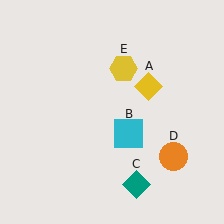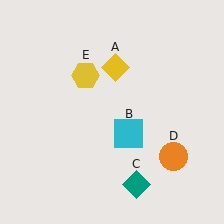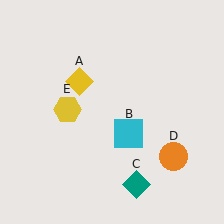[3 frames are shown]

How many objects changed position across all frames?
2 objects changed position: yellow diamond (object A), yellow hexagon (object E).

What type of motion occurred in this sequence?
The yellow diamond (object A), yellow hexagon (object E) rotated counterclockwise around the center of the scene.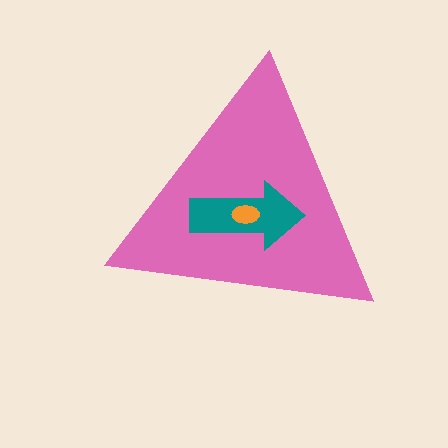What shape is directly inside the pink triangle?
The teal arrow.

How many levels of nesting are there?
3.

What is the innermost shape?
The orange ellipse.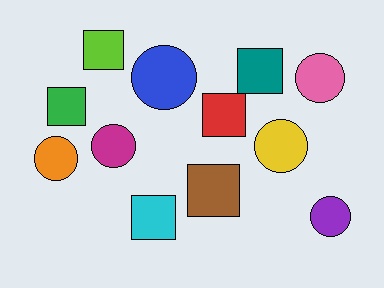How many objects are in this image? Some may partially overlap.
There are 12 objects.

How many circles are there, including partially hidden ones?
There are 6 circles.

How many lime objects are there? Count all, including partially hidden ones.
There is 1 lime object.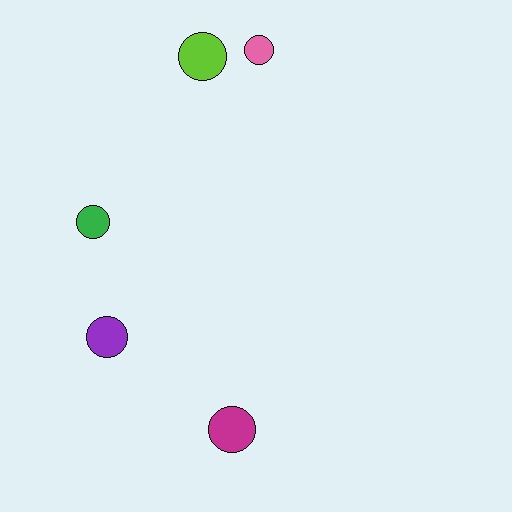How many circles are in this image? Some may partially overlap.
There are 5 circles.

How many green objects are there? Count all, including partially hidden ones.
There is 1 green object.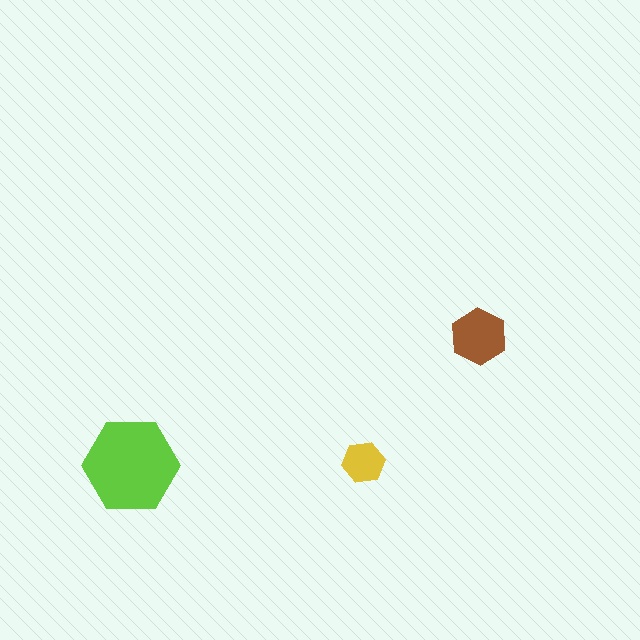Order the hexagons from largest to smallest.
the lime one, the brown one, the yellow one.